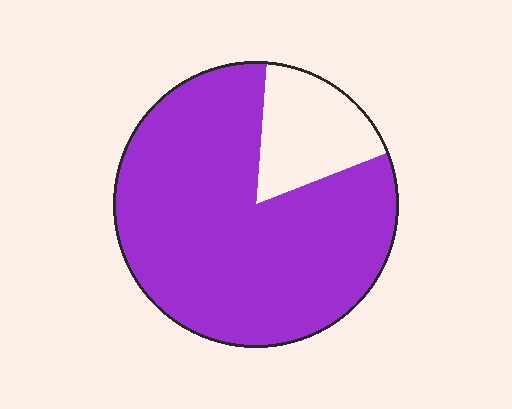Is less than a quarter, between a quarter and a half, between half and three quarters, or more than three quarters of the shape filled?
More than three quarters.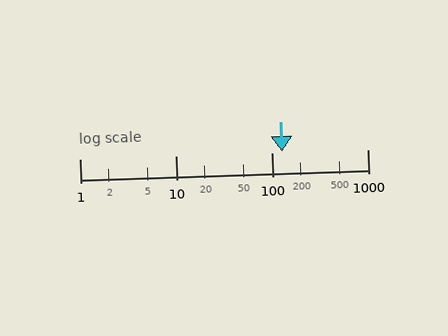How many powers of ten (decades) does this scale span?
The scale spans 3 decades, from 1 to 1000.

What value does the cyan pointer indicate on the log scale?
The pointer indicates approximately 130.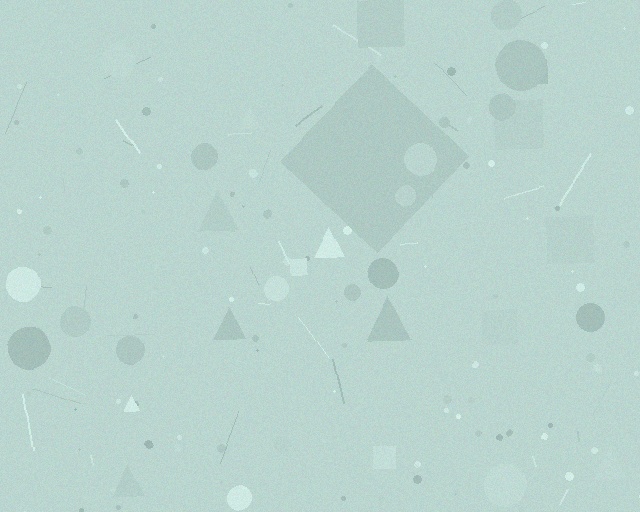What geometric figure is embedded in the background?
A diamond is embedded in the background.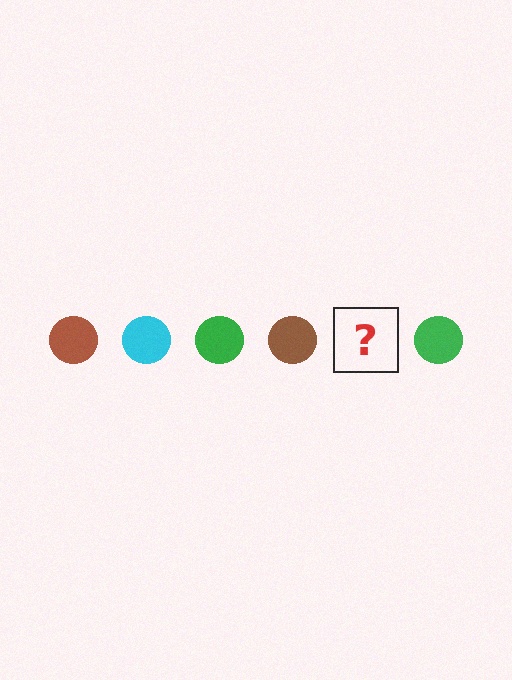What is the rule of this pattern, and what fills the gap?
The rule is that the pattern cycles through brown, cyan, green circles. The gap should be filled with a cyan circle.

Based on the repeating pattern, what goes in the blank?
The blank should be a cyan circle.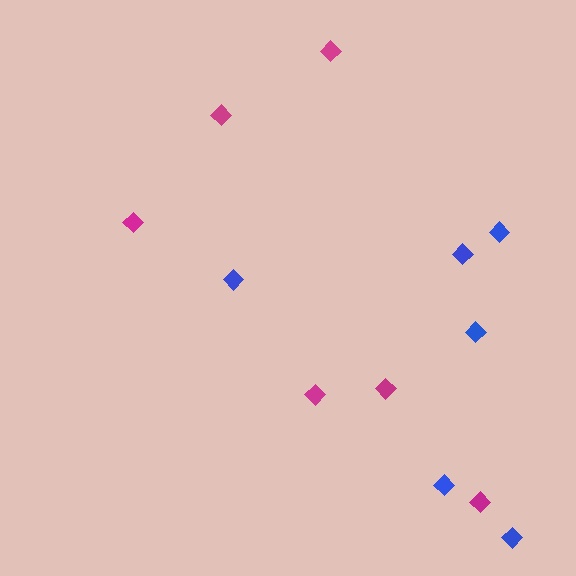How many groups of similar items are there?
There are 2 groups: one group of blue diamonds (6) and one group of magenta diamonds (6).